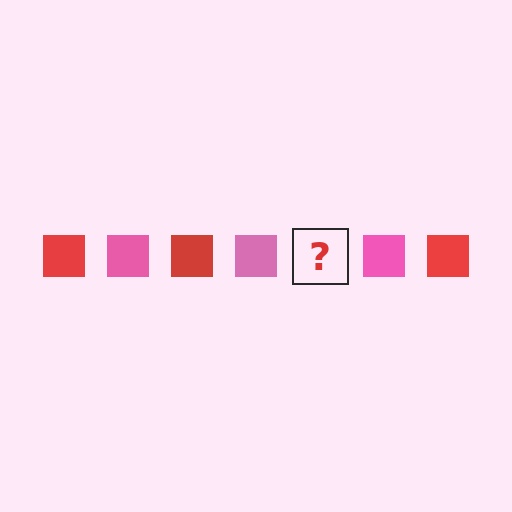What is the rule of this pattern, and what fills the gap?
The rule is that the pattern cycles through red, pink squares. The gap should be filled with a red square.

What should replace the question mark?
The question mark should be replaced with a red square.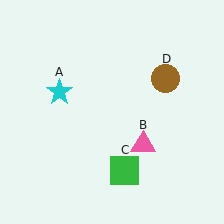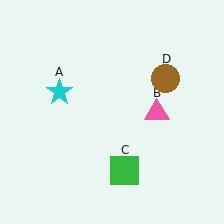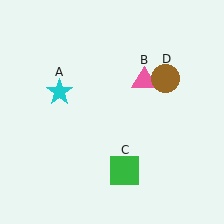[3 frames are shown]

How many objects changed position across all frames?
1 object changed position: pink triangle (object B).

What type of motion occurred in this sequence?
The pink triangle (object B) rotated counterclockwise around the center of the scene.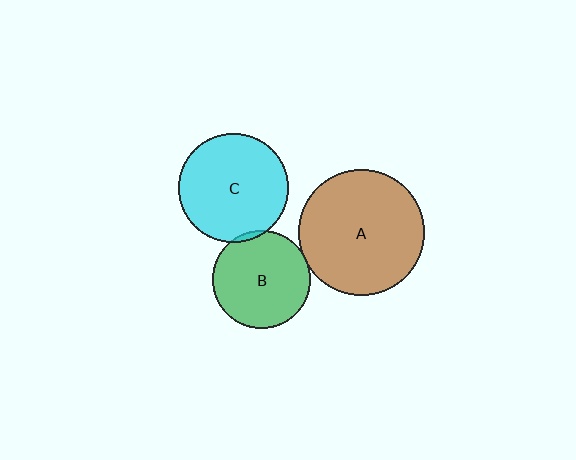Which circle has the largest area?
Circle A (brown).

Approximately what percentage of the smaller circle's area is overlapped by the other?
Approximately 5%.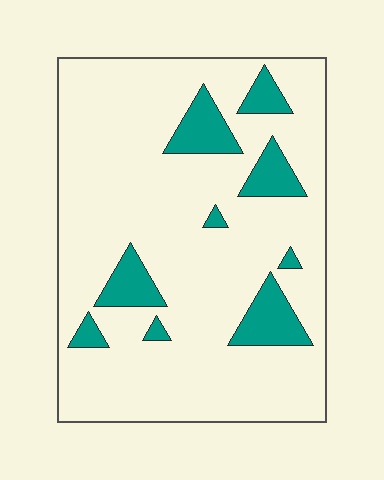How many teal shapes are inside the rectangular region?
9.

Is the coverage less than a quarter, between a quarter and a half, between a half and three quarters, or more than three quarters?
Less than a quarter.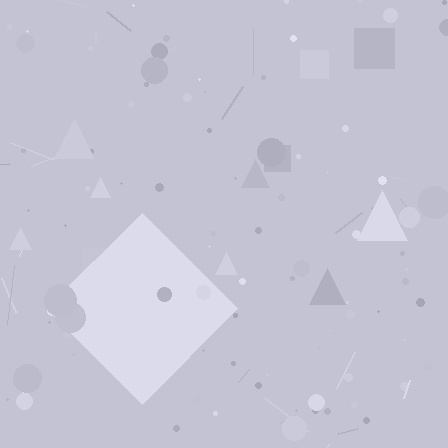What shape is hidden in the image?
A diamond is hidden in the image.